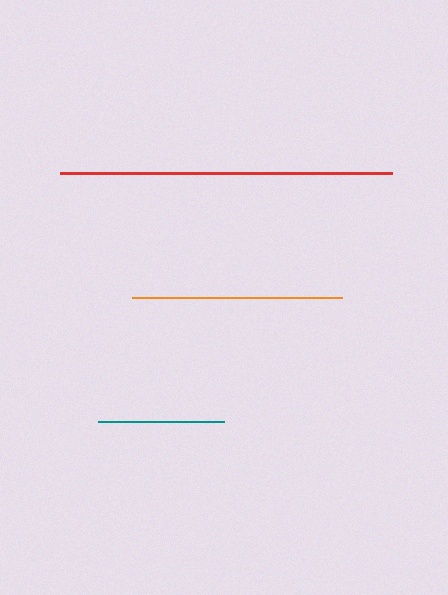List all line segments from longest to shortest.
From longest to shortest: red, orange, teal.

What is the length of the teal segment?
The teal segment is approximately 126 pixels long.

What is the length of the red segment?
The red segment is approximately 332 pixels long.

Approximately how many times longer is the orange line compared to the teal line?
The orange line is approximately 1.7 times the length of the teal line.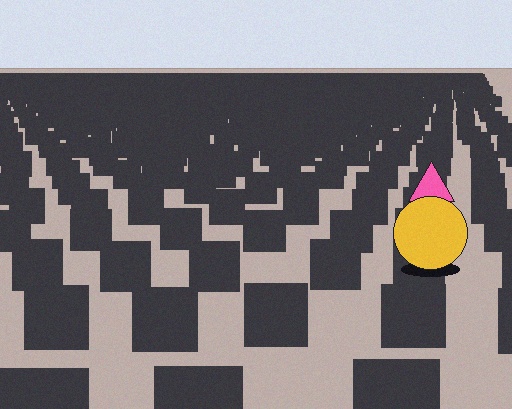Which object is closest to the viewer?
The yellow circle is closest. The texture marks near it are larger and more spread out.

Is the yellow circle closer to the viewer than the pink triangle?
Yes. The yellow circle is closer — you can tell from the texture gradient: the ground texture is coarser near it.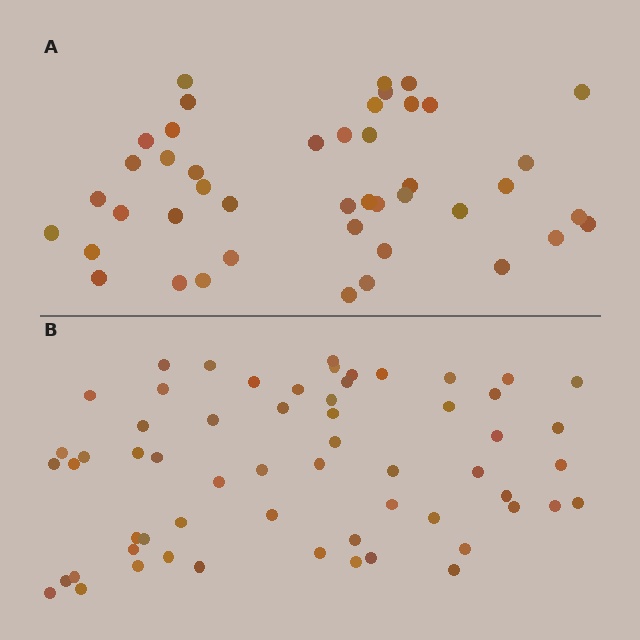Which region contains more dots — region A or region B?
Region B (the bottom region) has more dots.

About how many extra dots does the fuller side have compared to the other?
Region B has approximately 15 more dots than region A.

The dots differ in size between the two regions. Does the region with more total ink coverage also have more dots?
No. Region A has more total ink coverage because its dots are larger, but region B actually contains more individual dots. Total area can be misleading — the number of items is what matters here.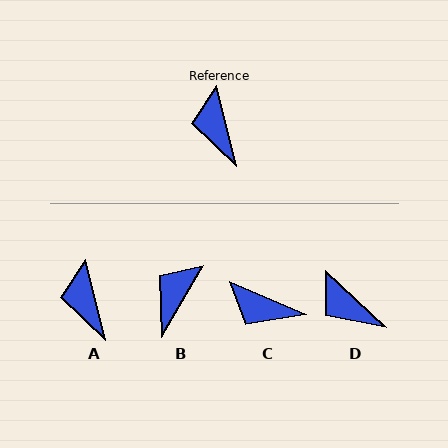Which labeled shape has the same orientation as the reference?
A.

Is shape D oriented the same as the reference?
No, it is off by about 33 degrees.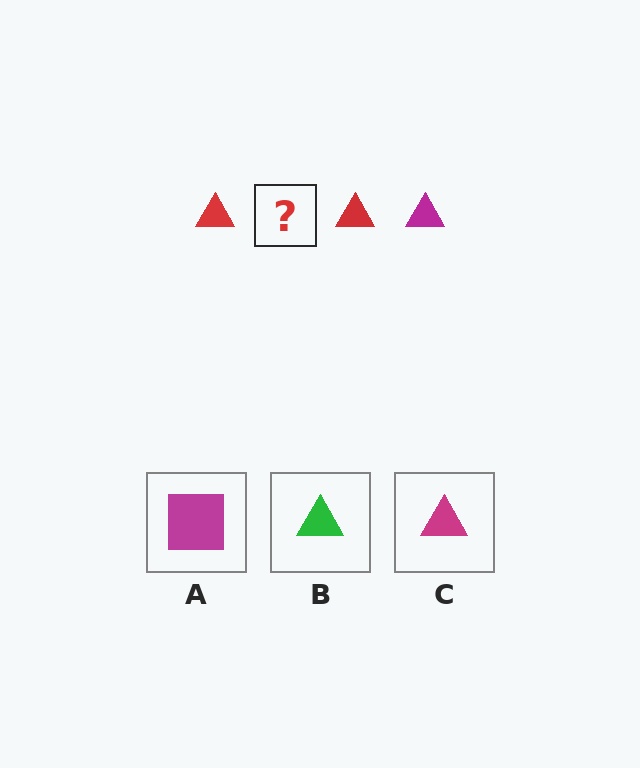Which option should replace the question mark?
Option C.